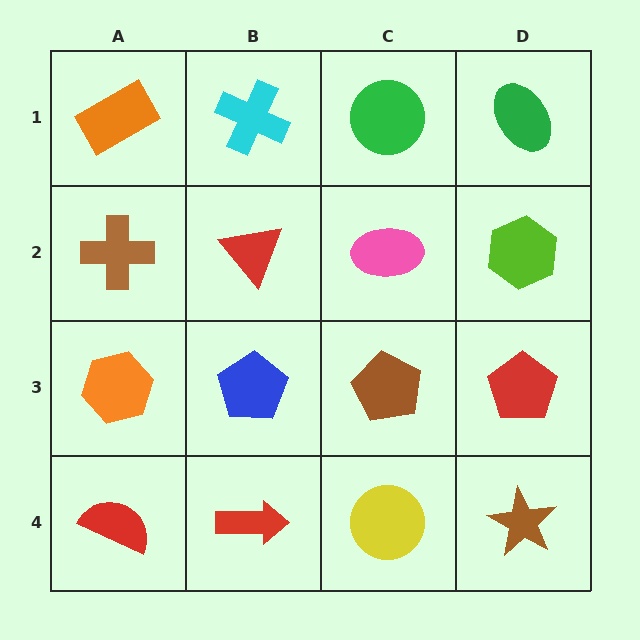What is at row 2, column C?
A pink ellipse.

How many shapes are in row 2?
4 shapes.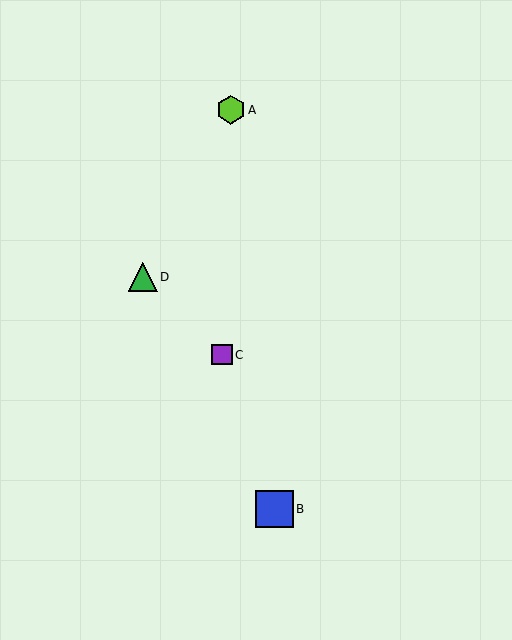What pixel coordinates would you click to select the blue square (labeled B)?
Click at (275, 509) to select the blue square B.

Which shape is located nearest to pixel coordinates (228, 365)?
The purple square (labeled C) at (222, 355) is nearest to that location.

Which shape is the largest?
The blue square (labeled B) is the largest.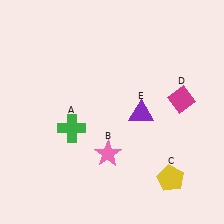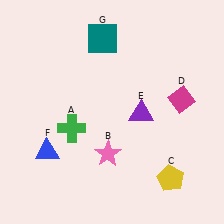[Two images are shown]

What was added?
A blue triangle (F), a teal square (G) were added in Image 2.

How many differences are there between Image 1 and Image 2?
There are 2 differences between the two images.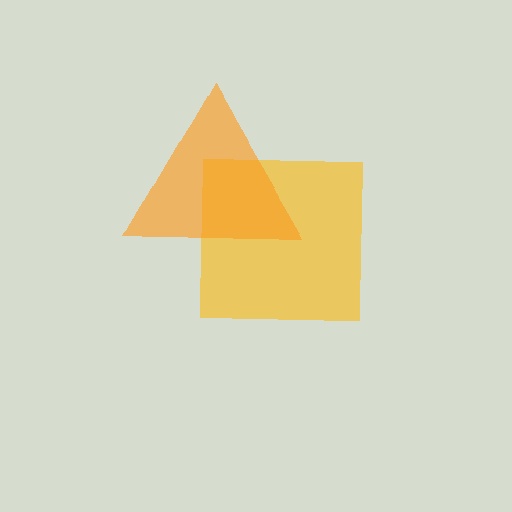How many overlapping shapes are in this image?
There are 2 overlapping shapes in the image.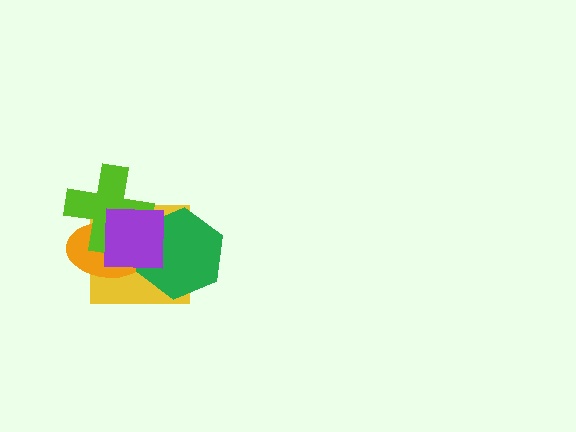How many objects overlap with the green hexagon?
3 objects overlap with the green hexagon.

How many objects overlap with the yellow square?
4 objects overlap with the yellow square.